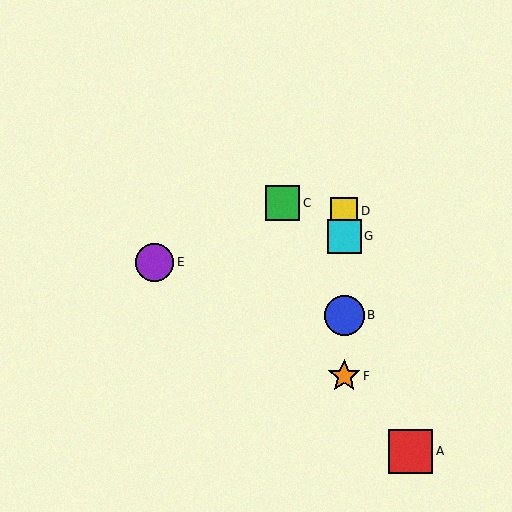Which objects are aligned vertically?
Objects B, D, F, G are aligned vertically.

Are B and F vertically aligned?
Yes, both are at x≈344.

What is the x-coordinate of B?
Object B is at x≈344.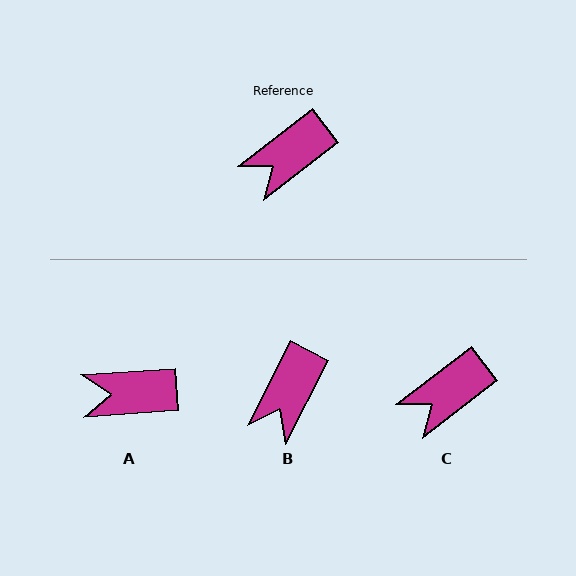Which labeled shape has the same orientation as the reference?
C.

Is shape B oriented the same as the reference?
No, it is off by about 25 degrees.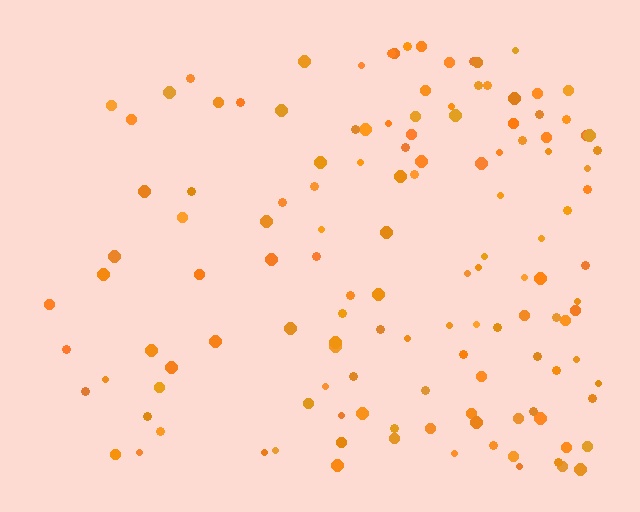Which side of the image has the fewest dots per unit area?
The left.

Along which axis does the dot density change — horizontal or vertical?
Horizontal.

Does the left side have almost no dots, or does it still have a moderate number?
Still a moderate number, just noticeably fewer than the right.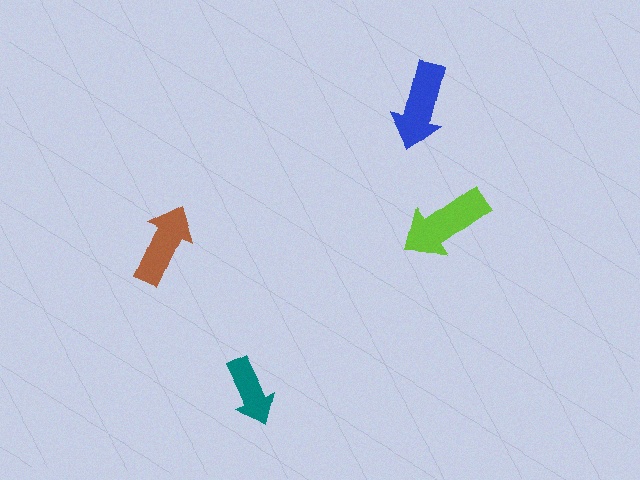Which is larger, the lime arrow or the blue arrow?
The lime one.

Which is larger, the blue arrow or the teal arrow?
The blue one.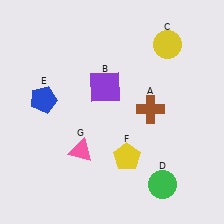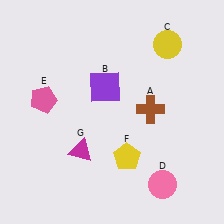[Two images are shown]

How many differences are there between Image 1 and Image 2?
There are 3 differences between the two images.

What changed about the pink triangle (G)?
In Image 1, G is pink. In Image 2, it changed to magenta.